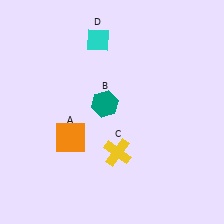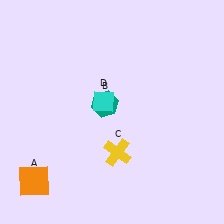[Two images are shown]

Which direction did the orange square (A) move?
The orange square (A) moved down.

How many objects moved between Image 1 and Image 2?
2 objects moved between the two images.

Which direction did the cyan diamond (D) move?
The cyan diamond (D) moved down.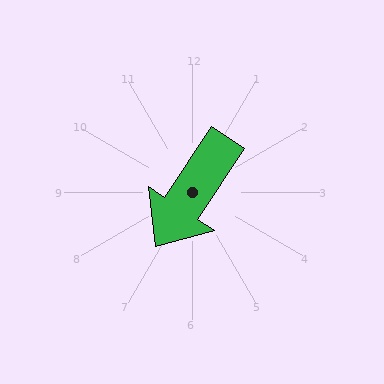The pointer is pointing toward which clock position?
Roughly 7 o'clock.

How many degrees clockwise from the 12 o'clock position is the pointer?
Approximately 213 degrees.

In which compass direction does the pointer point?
Southwest.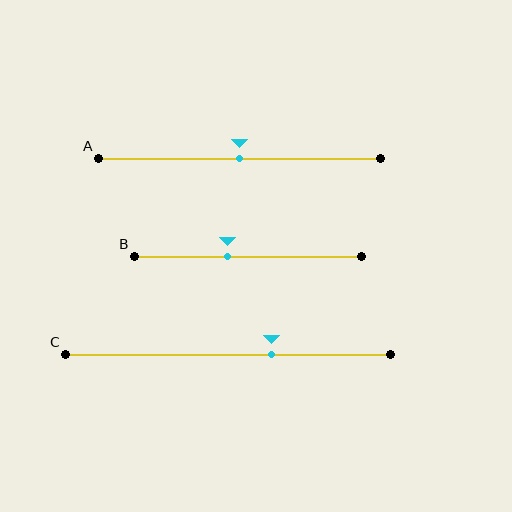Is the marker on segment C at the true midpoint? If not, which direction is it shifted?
No, the marker on segment C is shifted to the right by about 13% of the segment length.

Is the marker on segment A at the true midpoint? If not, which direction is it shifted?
Yes, the marker on segment A is at the true midpoint.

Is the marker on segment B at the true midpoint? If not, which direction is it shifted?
No, the marker on segment B is shifted to the left by about 9% of the segment length.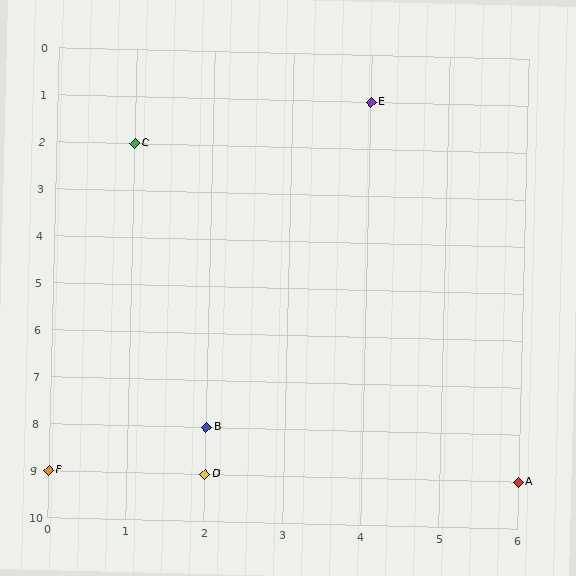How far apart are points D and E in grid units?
Points D and E are 2 columns and 8 rows apart (about 8.2 grid units diagonally).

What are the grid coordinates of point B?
Point B is at grid coordinates (2, 8).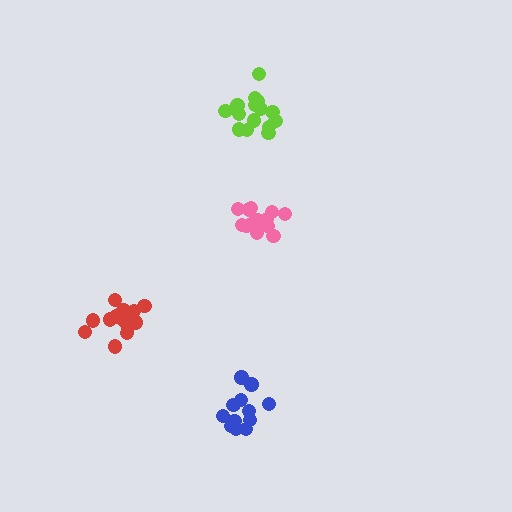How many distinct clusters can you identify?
There are 4 distinct clusters.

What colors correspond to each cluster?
The clusters are colored: pink, red, lime, blue.